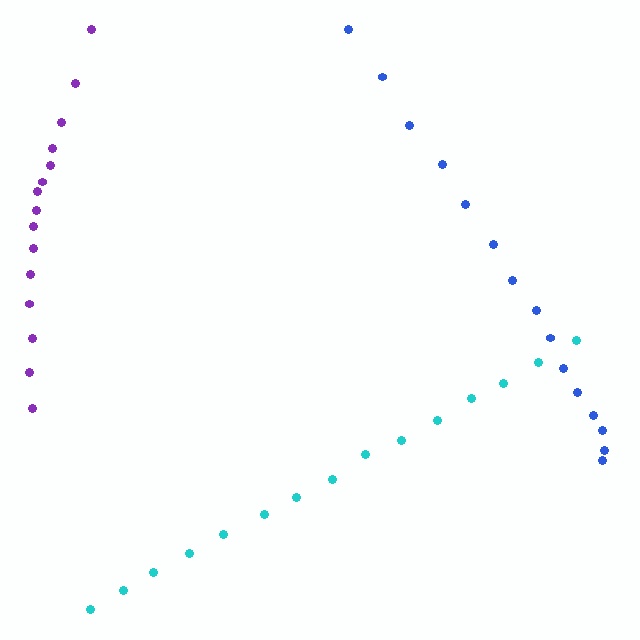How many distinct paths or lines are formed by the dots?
There are 3 distinct paths.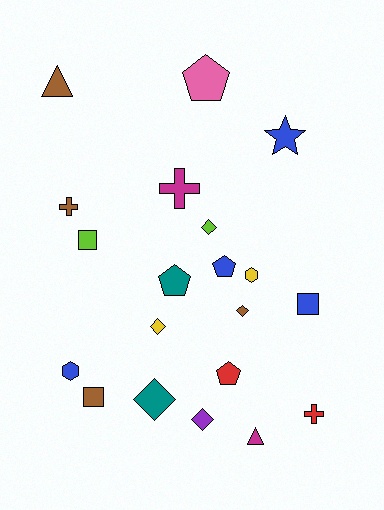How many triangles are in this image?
There are 2 triangles.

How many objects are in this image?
There are 20 objects.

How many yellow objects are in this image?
There are 2 yellow objects.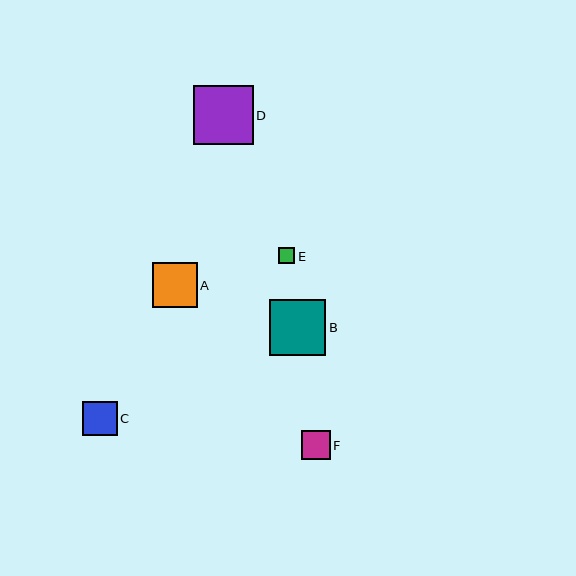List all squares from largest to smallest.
From largest to smallest: D, B, A, C, F, E.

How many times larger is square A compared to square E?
Square A is approximately 2.8 times the size of square E.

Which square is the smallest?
Square E is the smallest with a size of approximately 16 pixels.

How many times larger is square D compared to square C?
Square D is approximately 1.7 times the size of square C.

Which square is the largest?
Square D is the largest with a size of approximately 60 pixels.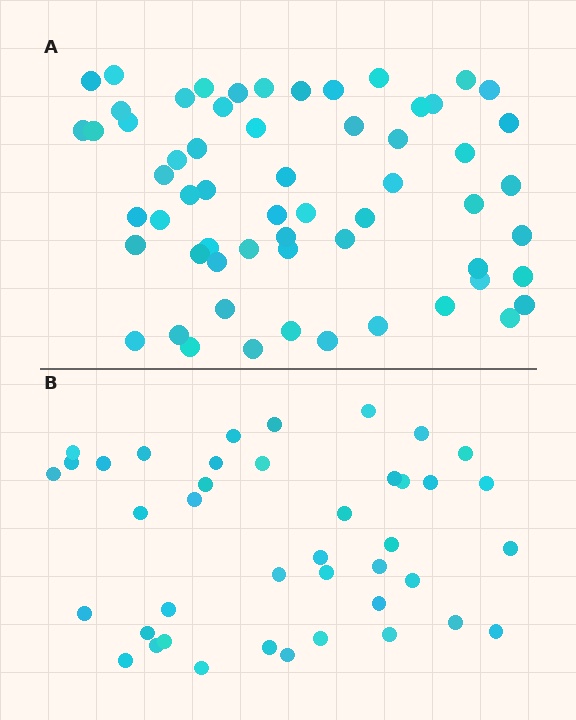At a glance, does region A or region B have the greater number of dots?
Region A (the top region) has more dots.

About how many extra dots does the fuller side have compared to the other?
Region A has approximately 20 more dots than region B.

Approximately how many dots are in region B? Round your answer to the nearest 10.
About 40 dots. (The exact count is 41, which rounds to 40.)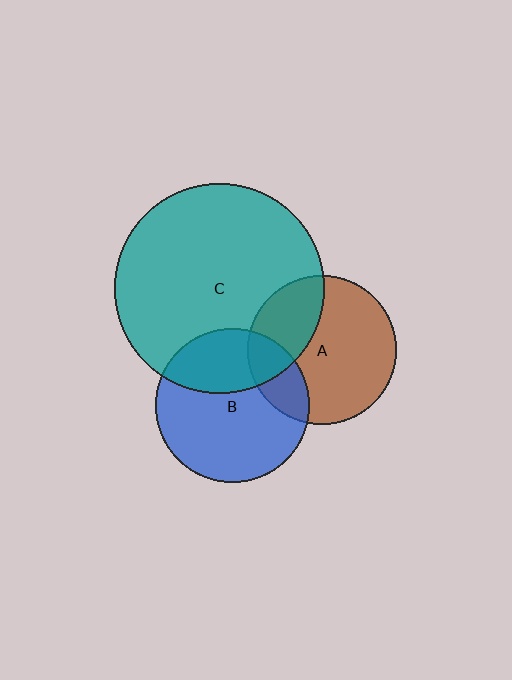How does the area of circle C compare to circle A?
Approximately 2.0 times.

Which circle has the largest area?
Circle C (teal).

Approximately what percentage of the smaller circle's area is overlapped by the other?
Approximately 20%.